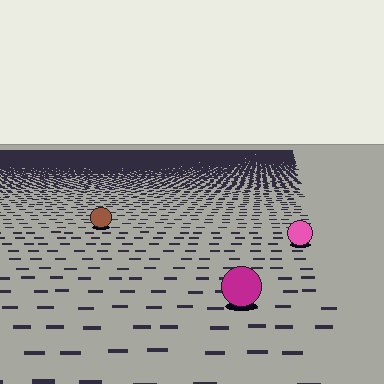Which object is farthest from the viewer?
The brown circle is farthest from the viewer. It appears smaller and the ground texture around it is denser.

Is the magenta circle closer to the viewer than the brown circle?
Yes. The magenta circle is closer — you can tell from the texture gradient: the ground texture is coarser near it.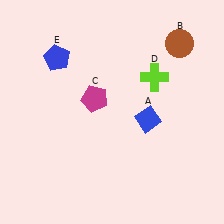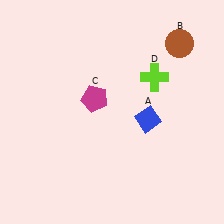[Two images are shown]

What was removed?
The blue pentagon (E) was removed in Image 2.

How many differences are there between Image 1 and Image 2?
There is 1 difference between the two images.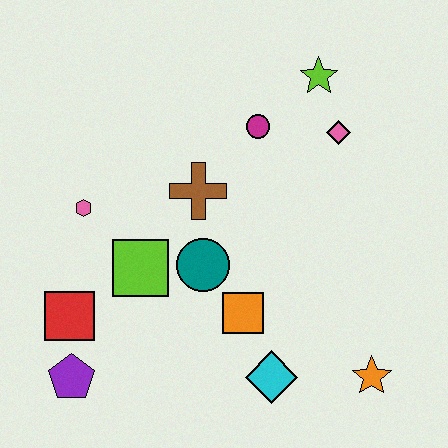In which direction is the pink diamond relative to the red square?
The pink diamond is to the right of the red square.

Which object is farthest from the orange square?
The lime star is farthest from the orange square.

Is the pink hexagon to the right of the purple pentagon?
Yes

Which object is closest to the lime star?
The pink diamond is closest to the lime star.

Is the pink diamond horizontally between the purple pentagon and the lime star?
No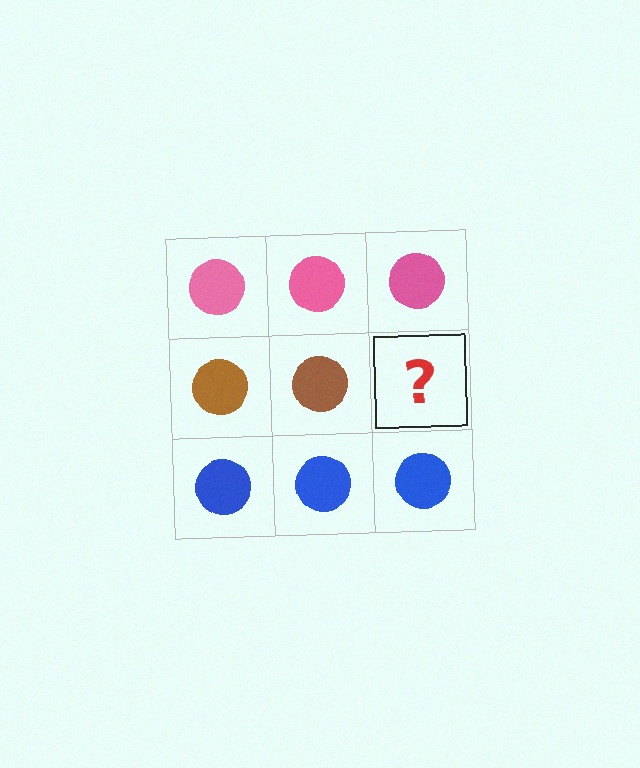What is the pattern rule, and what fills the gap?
The rule is that each row has a consistent color. The gap should be filled with a brown circle.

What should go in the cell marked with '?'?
The missing cell should contain a brown circle.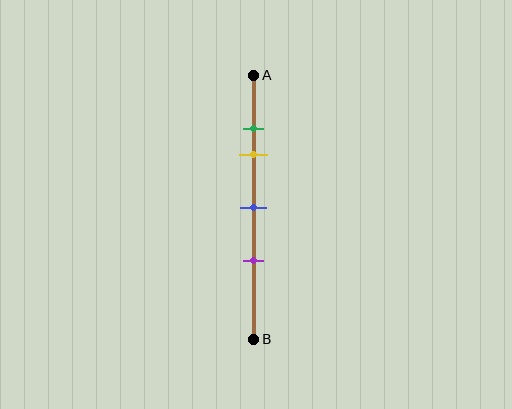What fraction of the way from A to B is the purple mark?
The purple mark is approximately 70% (0.7) of the way from A to B.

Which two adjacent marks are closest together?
The green and yellow marks are the closest adjacent pair.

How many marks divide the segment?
There are 4 marks dividing the segment.